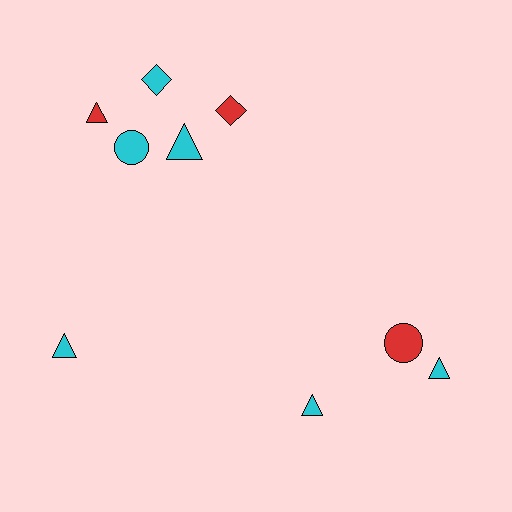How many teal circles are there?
There are no teal circles.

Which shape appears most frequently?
Triangle, with 5 objects.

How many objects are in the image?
There are 9 objects.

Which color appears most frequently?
Cyan, with 6 objects.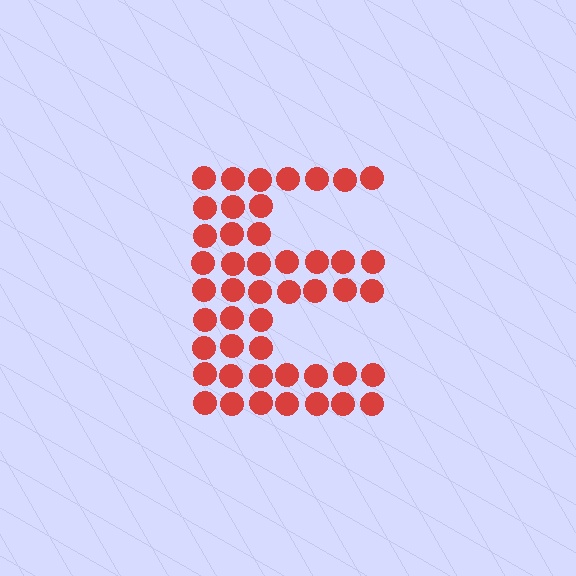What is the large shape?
The large shape is the letter E.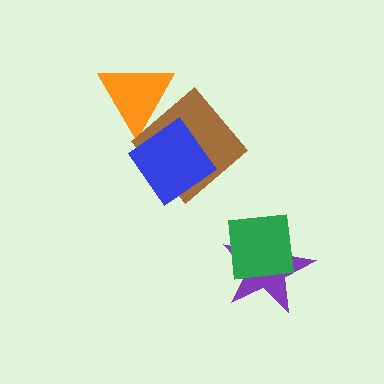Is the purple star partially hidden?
Yes, it is partially covered by another shape.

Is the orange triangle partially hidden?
Yes, it is partially covered by another shape.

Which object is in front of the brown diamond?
The blue diamond is in front of the brown diamond.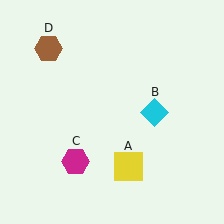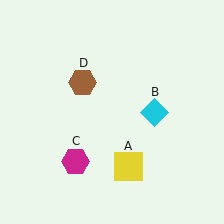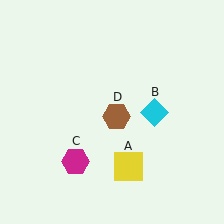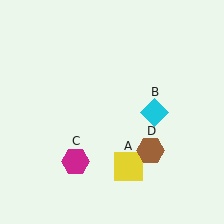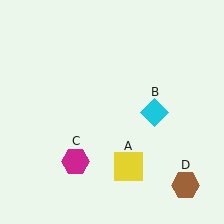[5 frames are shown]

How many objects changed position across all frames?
1 object changed position: brown hexagon (object D).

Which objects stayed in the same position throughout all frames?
Yellow square (object A) and cyan diamond (object B) and magenta hexagon (object C) remained stationary.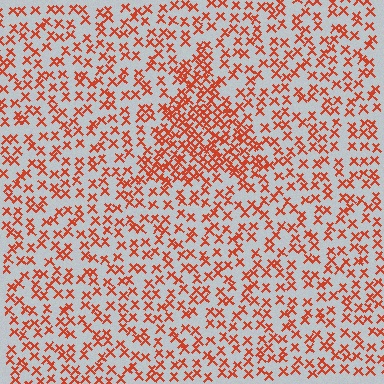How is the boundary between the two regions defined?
The boundary is defined by a change in element density (approximately 2.0x ratio). All elements are the same color, size, and shape.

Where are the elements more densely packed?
The elements are more densely packed inside the triangle boundary.